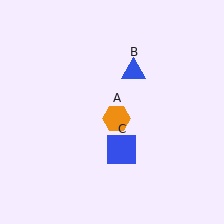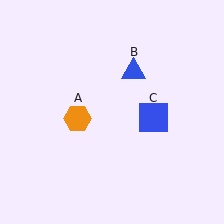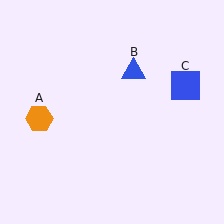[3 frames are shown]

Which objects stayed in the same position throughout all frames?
Blue triangle (object B) remained stationary.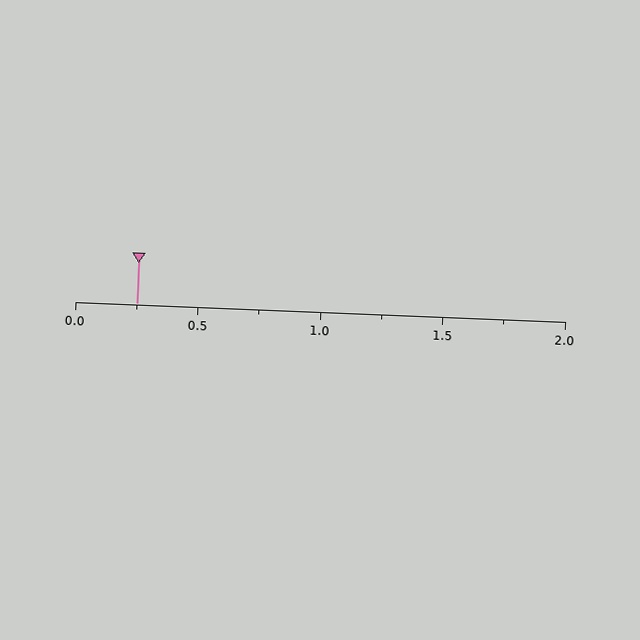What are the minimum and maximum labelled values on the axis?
The axis runs from 0.0 to 2.0.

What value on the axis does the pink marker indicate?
The marker indicates approximately 0.25.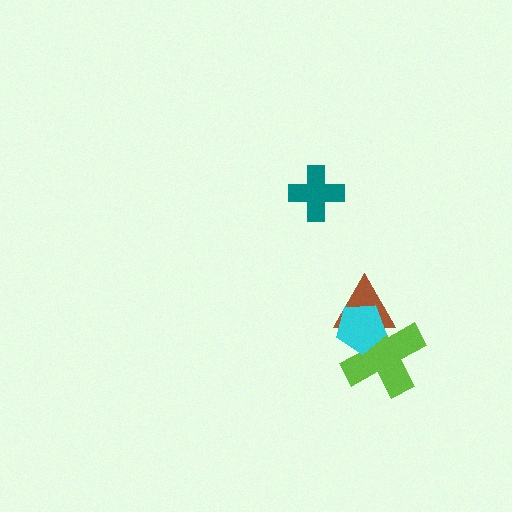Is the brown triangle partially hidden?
Yes, it is partially covered by another shape.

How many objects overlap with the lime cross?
2 objects overlap with the lime cross.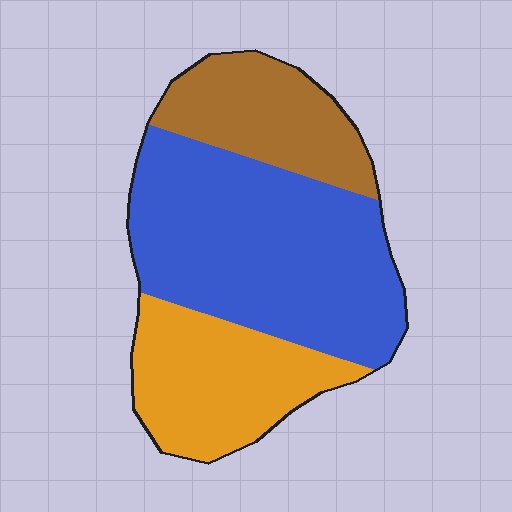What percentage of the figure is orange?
Orange covers around 25% of the figure.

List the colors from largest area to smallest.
From largest to smallest: blue, orange, brown.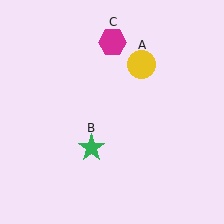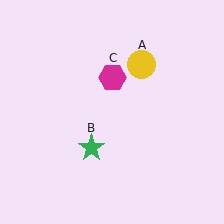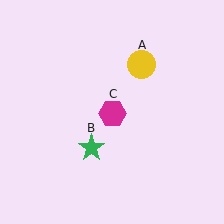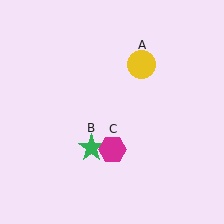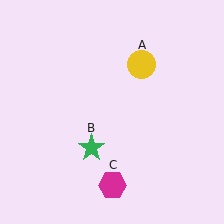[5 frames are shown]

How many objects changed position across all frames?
1 object changed position: magenta hexagon (object C).